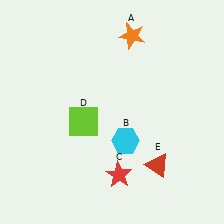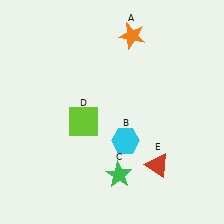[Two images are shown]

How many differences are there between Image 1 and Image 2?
There is 1 difference between the two images.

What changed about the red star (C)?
In Image 1, C is red. In Image 2, it changed to green.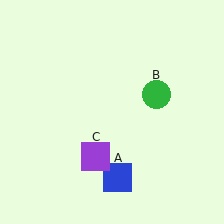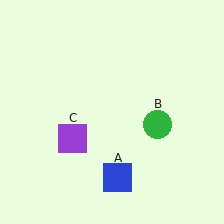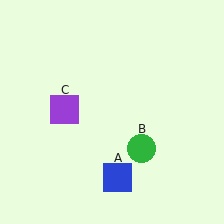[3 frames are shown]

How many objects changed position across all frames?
2 objects changed position: green circle (object B), purple square (object C).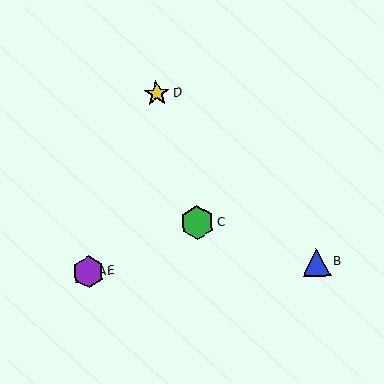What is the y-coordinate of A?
Object A is at y≈272.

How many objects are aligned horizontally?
3 objects (A, B, E) are aligned horizontally.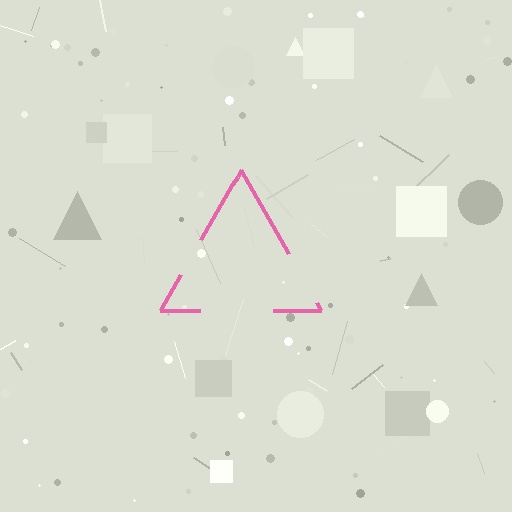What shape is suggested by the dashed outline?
The dashed outline suggests a triangle.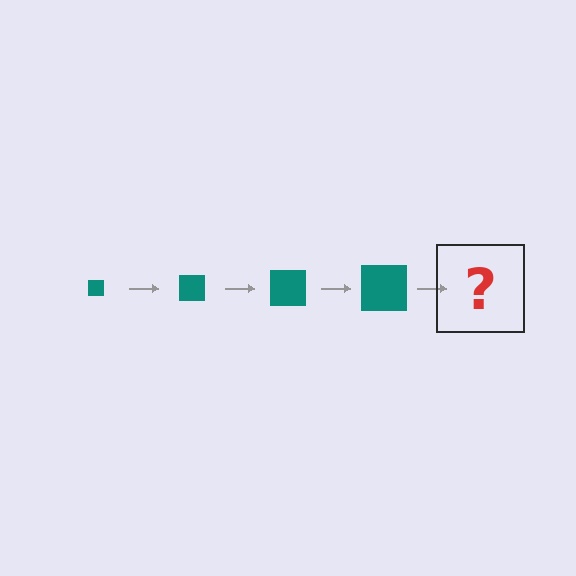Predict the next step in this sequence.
The next step is a teal square, larger than the previous one.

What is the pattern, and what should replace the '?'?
The pattern is that the square gets progressively larger each step. The '?' should be a teal square, larger than the previous one.